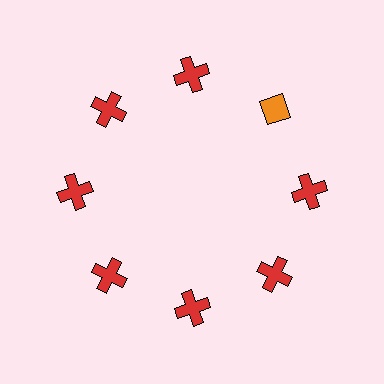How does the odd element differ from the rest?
It differs in both color (orange instead of red) and shape (diamond instead of cross).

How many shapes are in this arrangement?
There are 8 shapes arranged in a ring pattern.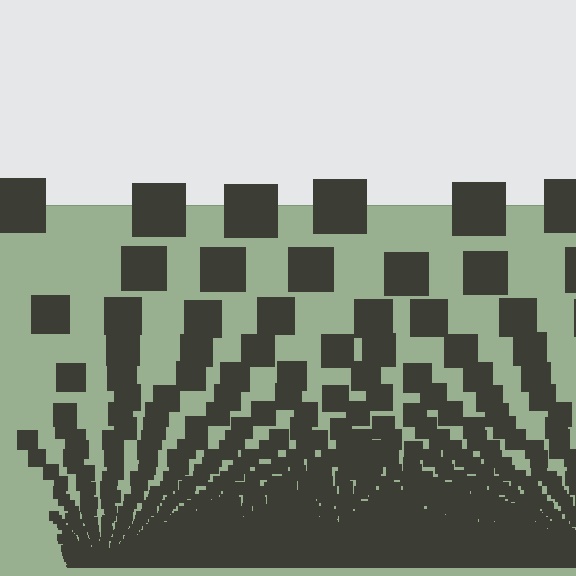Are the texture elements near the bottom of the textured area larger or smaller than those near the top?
Smaller. The gradient is inverted — elements near the bottom are smaller and denser.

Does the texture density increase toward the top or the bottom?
Density increases toward the bottom.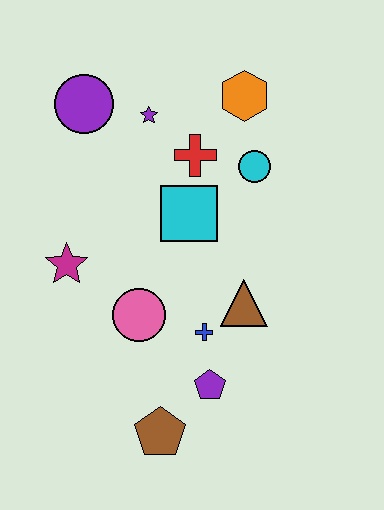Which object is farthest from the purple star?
The brown pentagon is farthest from the purple star.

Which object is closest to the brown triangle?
The blue cross is closest to the brown triangle.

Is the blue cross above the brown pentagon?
Yes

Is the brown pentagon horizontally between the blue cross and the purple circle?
Yes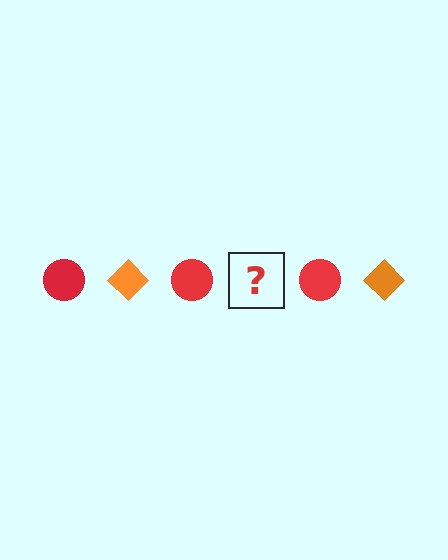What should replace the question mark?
The question mark should be replaced with an orange diamond.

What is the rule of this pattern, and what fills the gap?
The rule is that the pattern alternates between red circle and orange diamond. The gap should be filled with an orange diamond.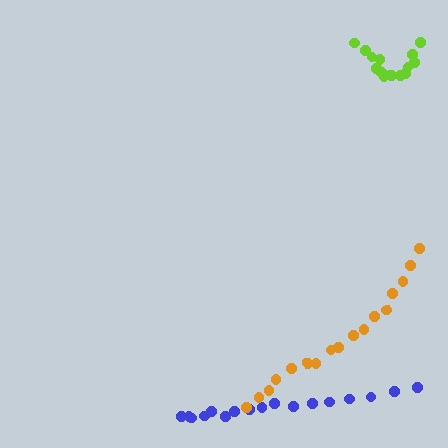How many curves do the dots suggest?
There are 3 distinct paths.